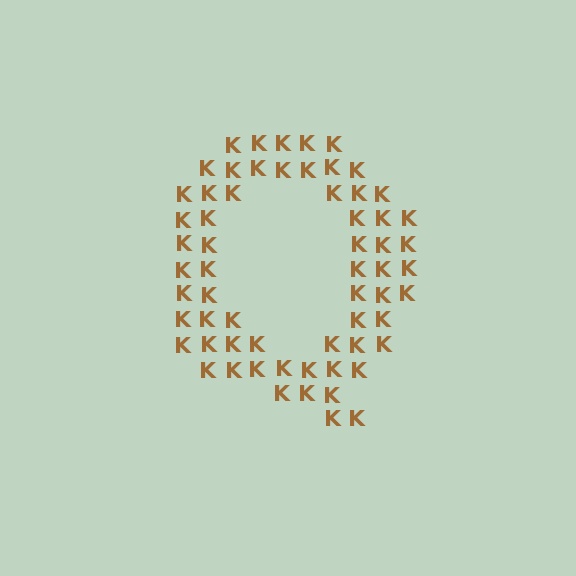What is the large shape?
The large shape is the letter Q.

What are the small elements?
The small elements are letter K's.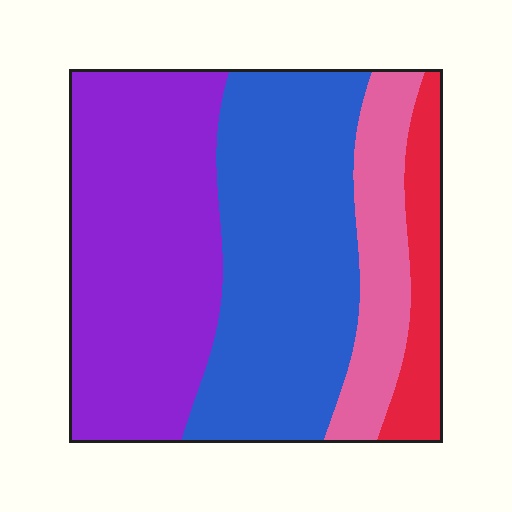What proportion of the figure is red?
Red takes up less than a sixth of the figure.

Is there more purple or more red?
Purple.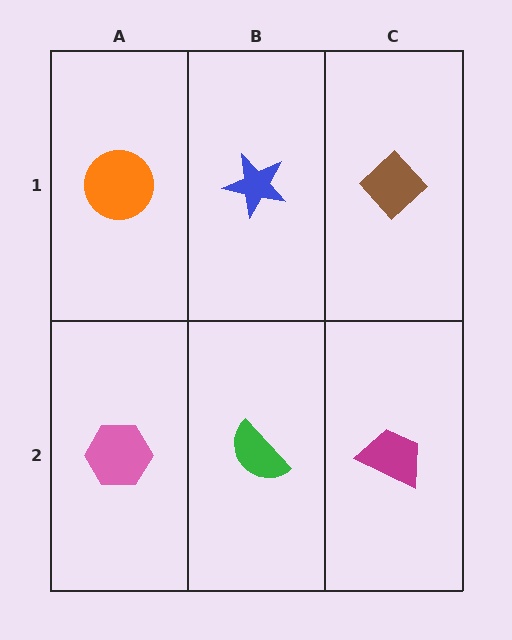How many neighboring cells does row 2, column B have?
3.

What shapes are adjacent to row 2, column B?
A blue star (row 1, column B), a pink hexagon (row 2, column A), a magenta trapezoid (row 2, column C).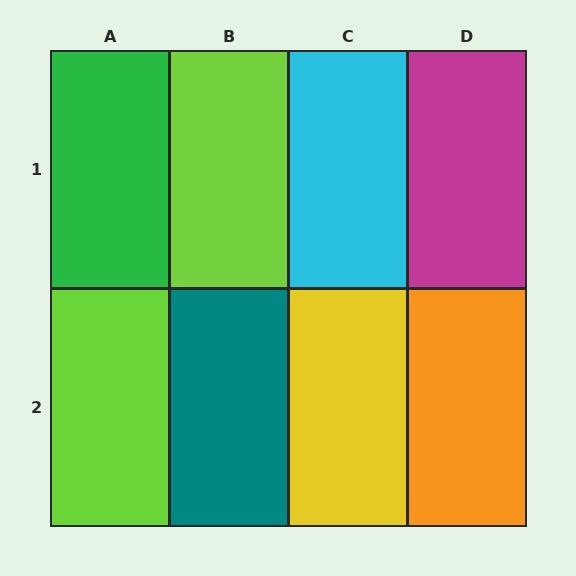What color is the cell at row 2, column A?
Lime.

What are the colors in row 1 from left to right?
Green, lime, cyan, magenta.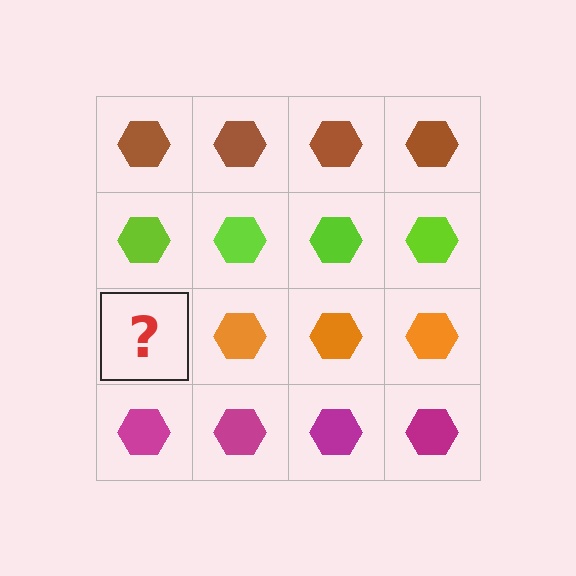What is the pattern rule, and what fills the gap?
The rule is that each row has a consistent color. The gap should be filled with an orange hexagon.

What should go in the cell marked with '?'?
The missing cell should contain an orange hexagon.